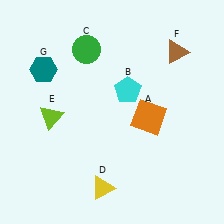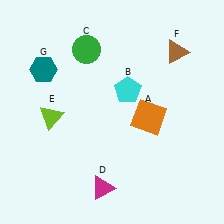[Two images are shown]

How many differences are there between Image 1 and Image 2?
There is 1 difference between the two images.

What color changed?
The triangle (D) changed from yellow in Image 1 to magenta in Image 2.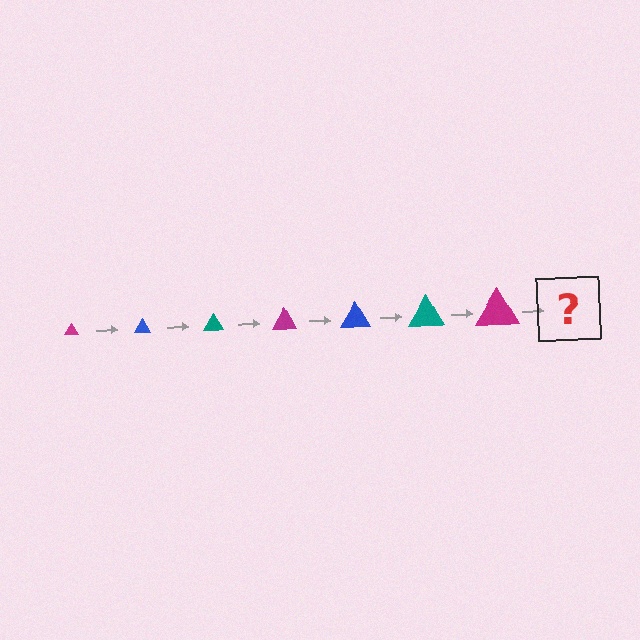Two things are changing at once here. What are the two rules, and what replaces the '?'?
The two rules are that the triangle grows larger each step and the color cycles through magenta, blue, and teal. The '?' should be a blue triangle, larger than the previous one.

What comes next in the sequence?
The next element should be a blue triangle, larger than the previous one.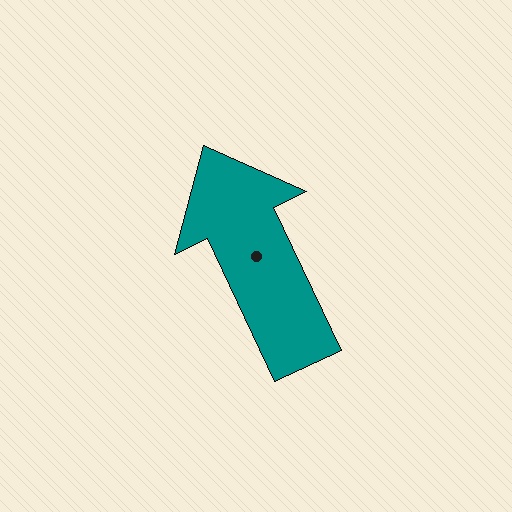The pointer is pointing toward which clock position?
Roughly 11 o'clock.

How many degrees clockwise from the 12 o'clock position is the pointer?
Approximately 335 degrees.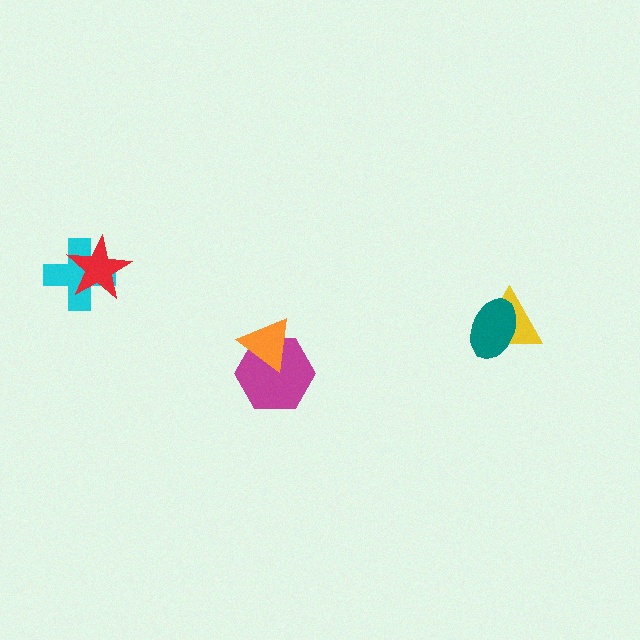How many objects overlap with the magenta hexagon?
1 object overlaps with the magenta hexagon.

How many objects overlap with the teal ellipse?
1 object overlaps with the teal ellipse.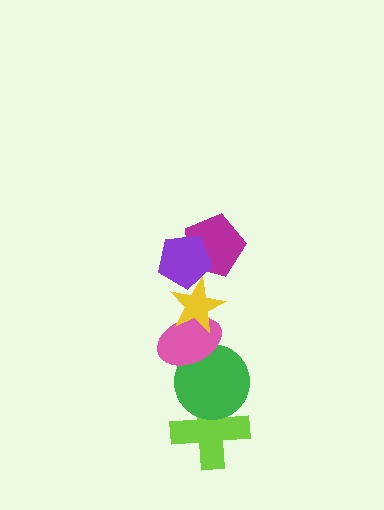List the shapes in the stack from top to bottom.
From top to bottom: the purple pentagon, the magenta pentagon, the yellow star, the pink ellipse, the green circle, the lime cross.